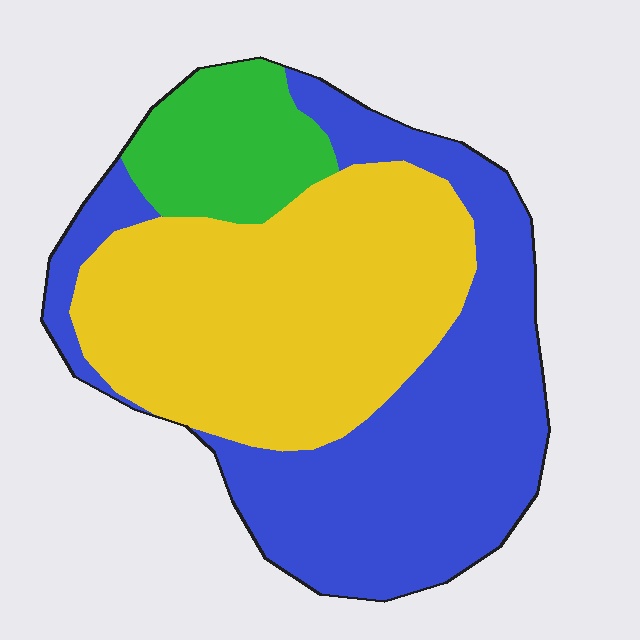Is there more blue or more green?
Blue.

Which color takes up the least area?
Green, at roughly 15%.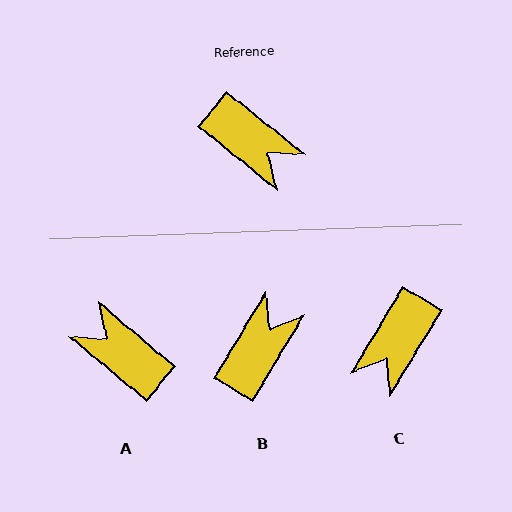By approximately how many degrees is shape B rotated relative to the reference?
Approximately 98 degrees counter-clockwise.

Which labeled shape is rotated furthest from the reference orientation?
A, about 179 degrees away.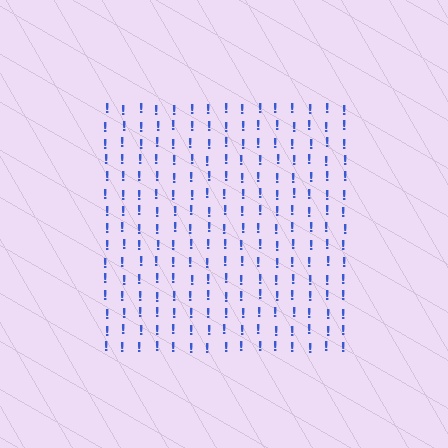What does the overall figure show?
The overall figure shows a square.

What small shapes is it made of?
It is made of small exclamation marks.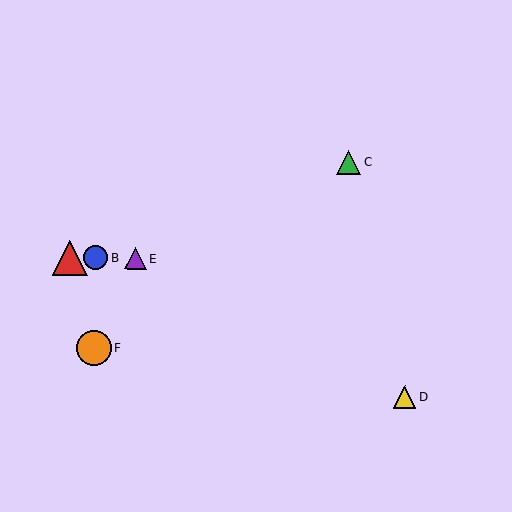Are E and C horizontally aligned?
No, E is at y≈258 and C is at y≈163.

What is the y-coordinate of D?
Object D is at y≈396.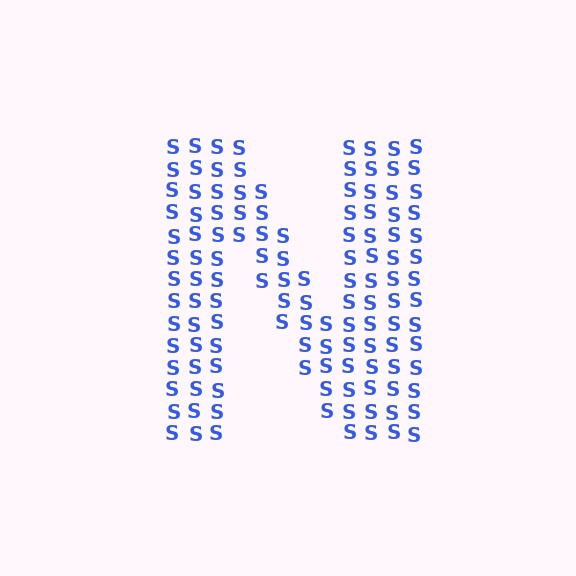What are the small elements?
The small elements are letter S's.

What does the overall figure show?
The overall figure shows the letter N.